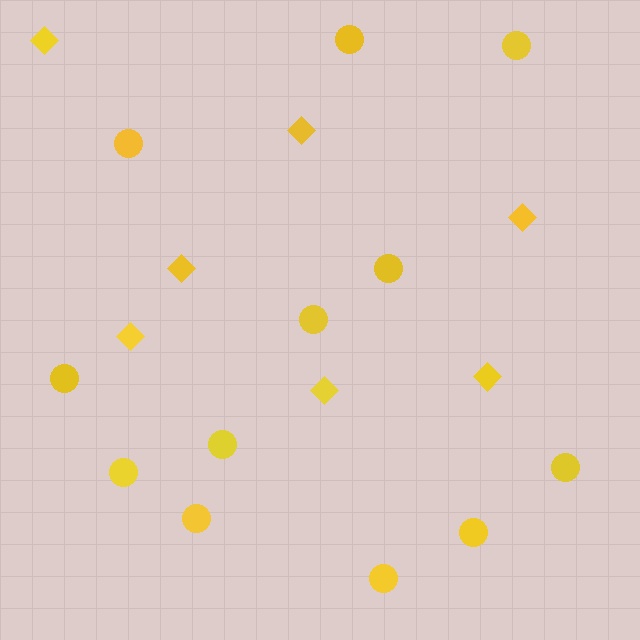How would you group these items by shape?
There are 2 groups: one group of circles (12) and one group of diamonds (7).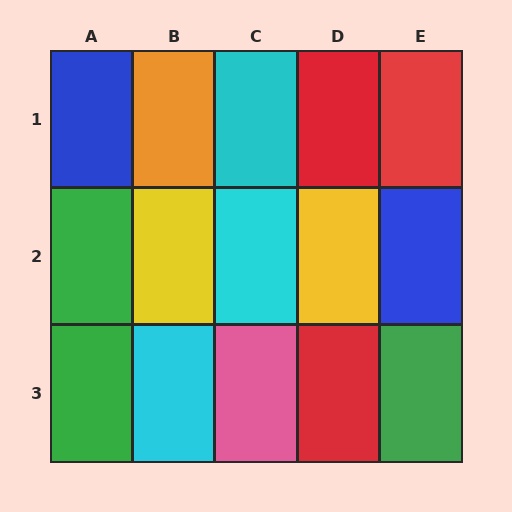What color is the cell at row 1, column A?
Blue.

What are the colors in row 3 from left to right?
Green, cyan, pink, red, green.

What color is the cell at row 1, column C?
Cyan.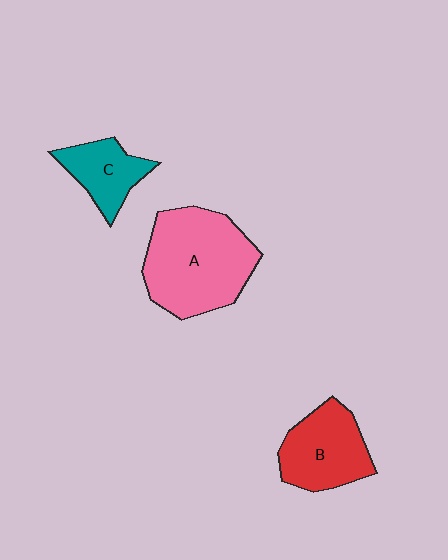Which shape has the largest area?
Shape A (pink).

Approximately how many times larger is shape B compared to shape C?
Approximately 1.4 times.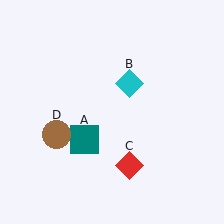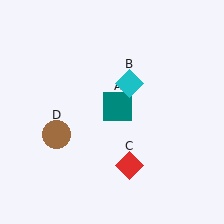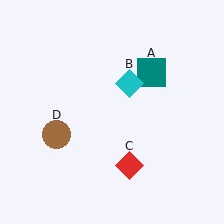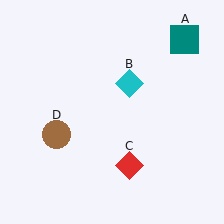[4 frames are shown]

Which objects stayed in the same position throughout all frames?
Cyan diamond (object B) and red diamond (object C) and brown circle (object D) remained stationary.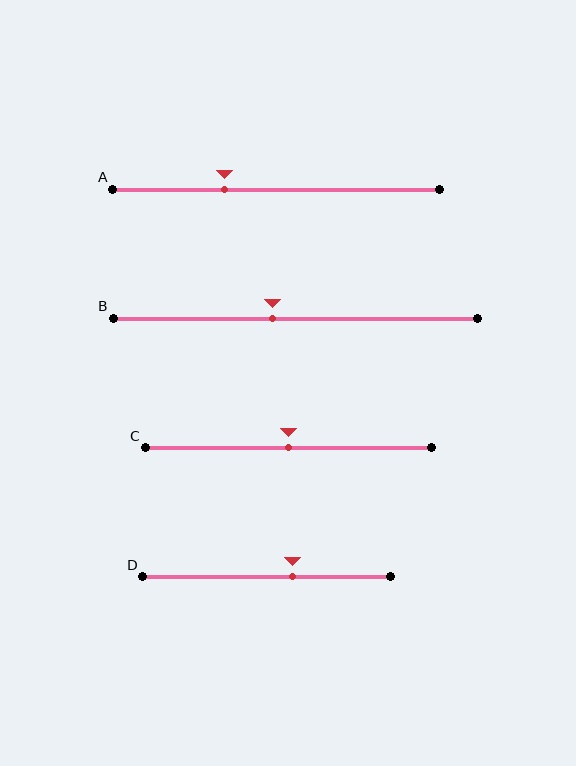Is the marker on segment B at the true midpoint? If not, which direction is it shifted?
No, the marker on segment B is shifted to the left by about 6% of the segment length.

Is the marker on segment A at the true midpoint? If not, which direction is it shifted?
No, the marker on segment A is shifted to the left by about 16% of the segment length.